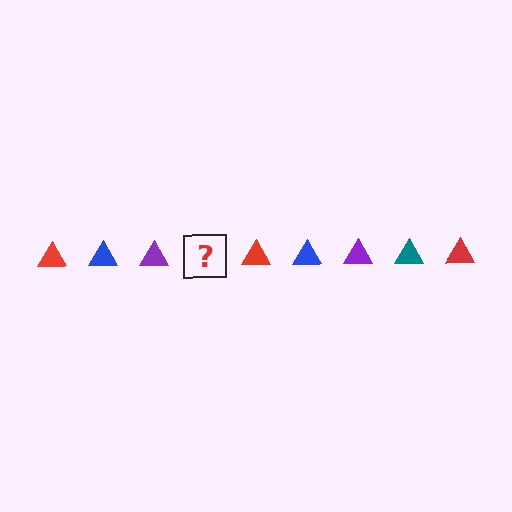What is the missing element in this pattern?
The missing element is a teal triangle.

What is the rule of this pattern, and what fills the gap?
The rule is that the pattern cycles through red, blue, purple, teal triangles. The gap should be filled with a teal triangle.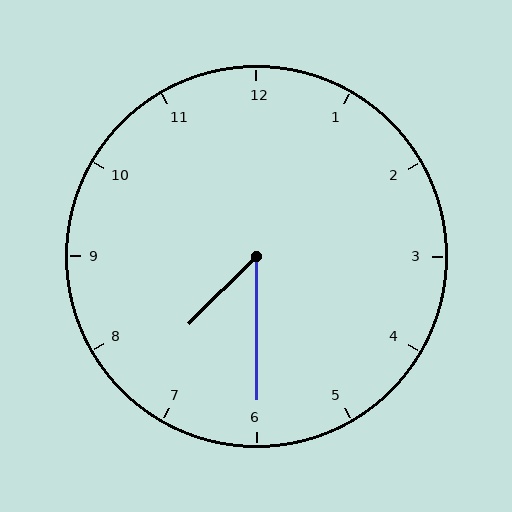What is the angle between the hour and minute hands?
Approximately 45 degrees.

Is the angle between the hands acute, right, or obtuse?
It is acute.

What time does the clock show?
7:30.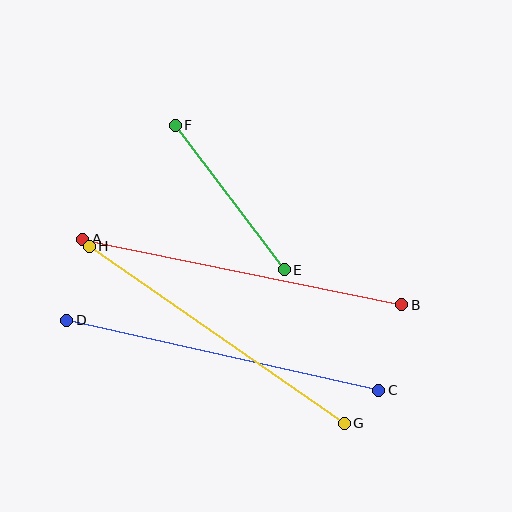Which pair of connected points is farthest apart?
Points A and B are farthest apart.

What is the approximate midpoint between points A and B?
The midpoint is at approximately (242, 272) pixels.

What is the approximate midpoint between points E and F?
The midpoint is at approximately (230, 198) pixels.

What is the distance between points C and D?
The distance is approximately 320 pixels.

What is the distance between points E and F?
The distance is approximately 181 pixels.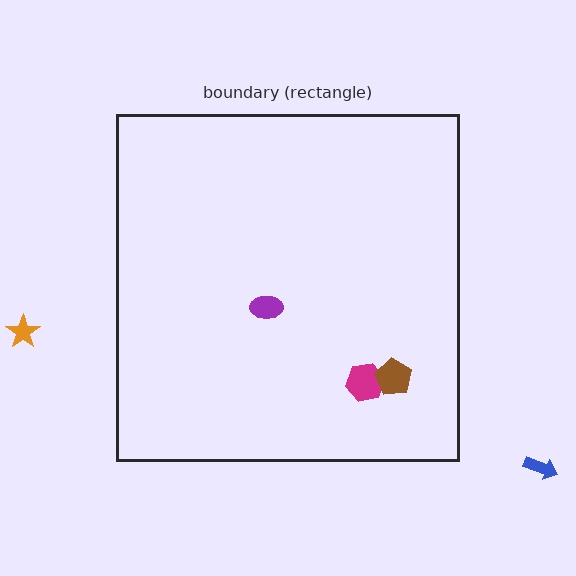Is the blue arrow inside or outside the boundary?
Outside.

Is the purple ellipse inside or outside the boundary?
Inside.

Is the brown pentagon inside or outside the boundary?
Inside.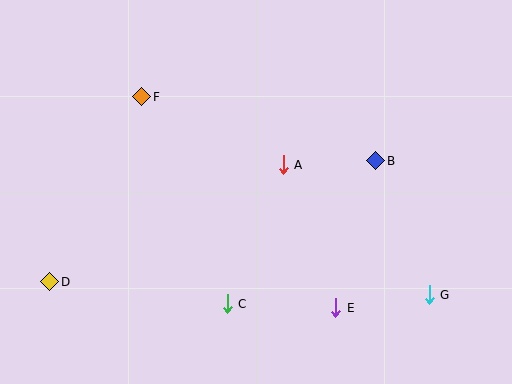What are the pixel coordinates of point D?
Point D is at (50, 282).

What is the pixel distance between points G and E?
The distance between G and E is 94 pixels.